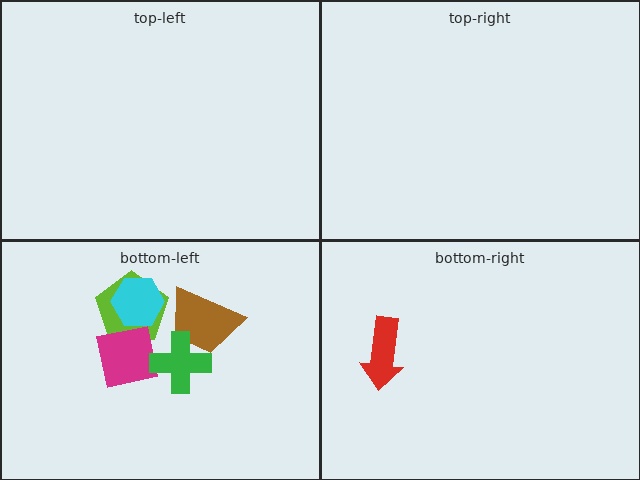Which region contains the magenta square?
The bottom-left region.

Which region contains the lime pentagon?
The bottom-left region.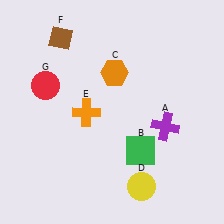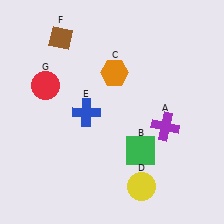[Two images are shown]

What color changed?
The cross (E) changed from orange in Image 1 to blue in Image 2.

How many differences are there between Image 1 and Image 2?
There is 1 difference between the two images.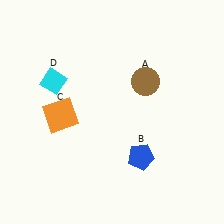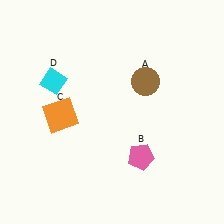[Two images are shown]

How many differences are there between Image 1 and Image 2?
There is 1 difference between the two images.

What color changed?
The pentagon (B) changed from blue in Image 1 to pink in Image 2.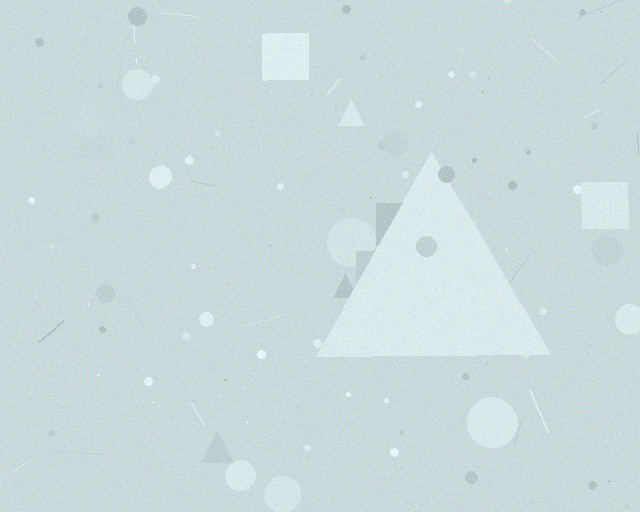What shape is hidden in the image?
A triangle is hidden in the image.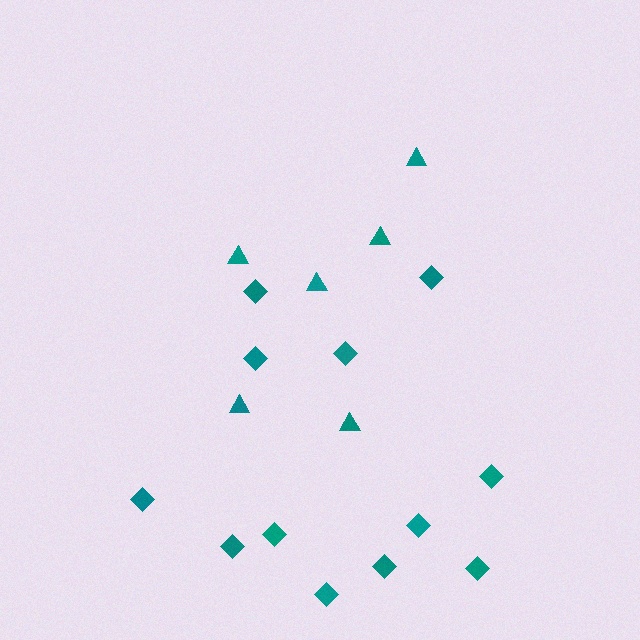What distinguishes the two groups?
There are 2 groups: one group of triangles (6) and one group of diamonds (12).